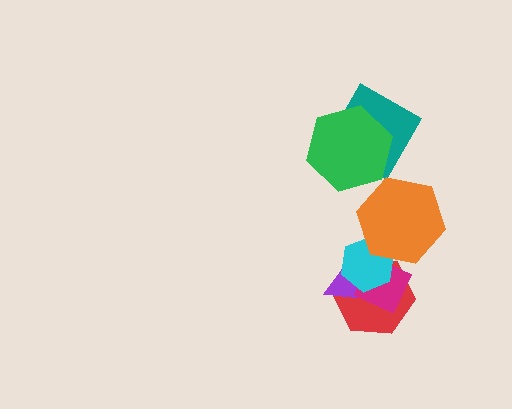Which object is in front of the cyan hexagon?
The orange hexagon is in front of the cyan hexagon.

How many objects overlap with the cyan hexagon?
4 objects overlap with the cyan hexagon.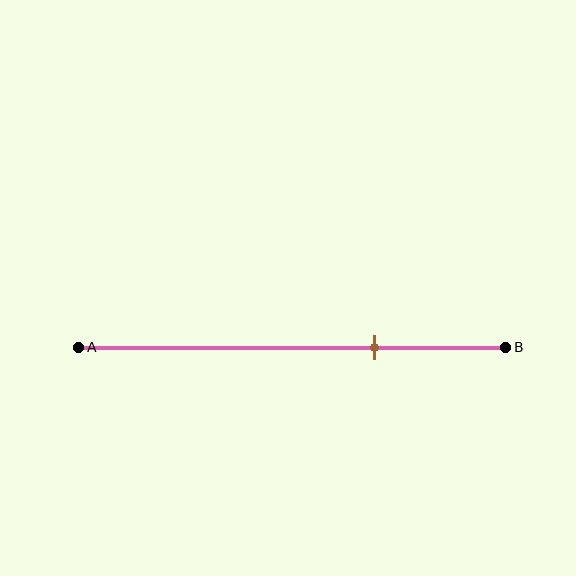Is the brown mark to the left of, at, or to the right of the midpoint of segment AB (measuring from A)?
The brown mark is to the right of the midpoint of segment AB.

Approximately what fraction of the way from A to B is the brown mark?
The brown mark is approximately 70% of the way from A to B.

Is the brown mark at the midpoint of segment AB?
No, the mark is at about 70% from A, not at the 50% midpoint.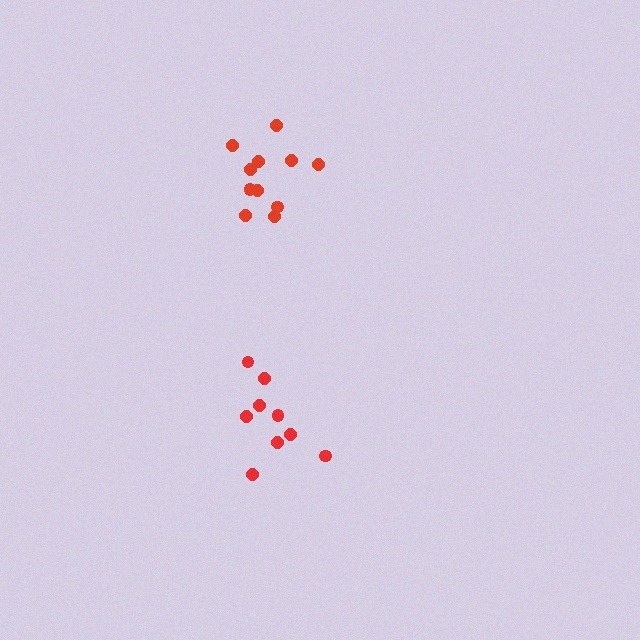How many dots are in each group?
Group 1: 11 dots, Group 2: 9 dots (20 total).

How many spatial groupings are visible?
There are 2 spatial groupings.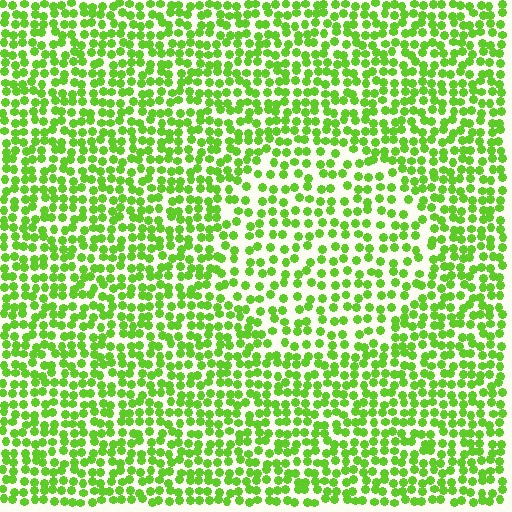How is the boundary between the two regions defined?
The boundary is defined by a change in element density (approximately 1.6x ratio). All elements are the same color, size, and shape.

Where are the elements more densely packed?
The elements are more densely packed outside the circle boundary.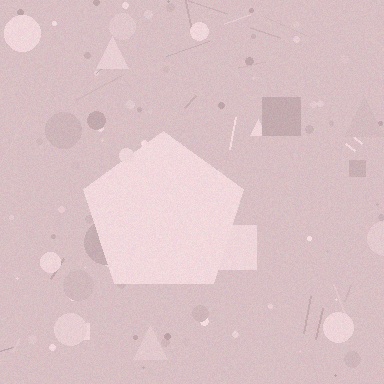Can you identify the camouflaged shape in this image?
The camouflaged shape is a pentagon.